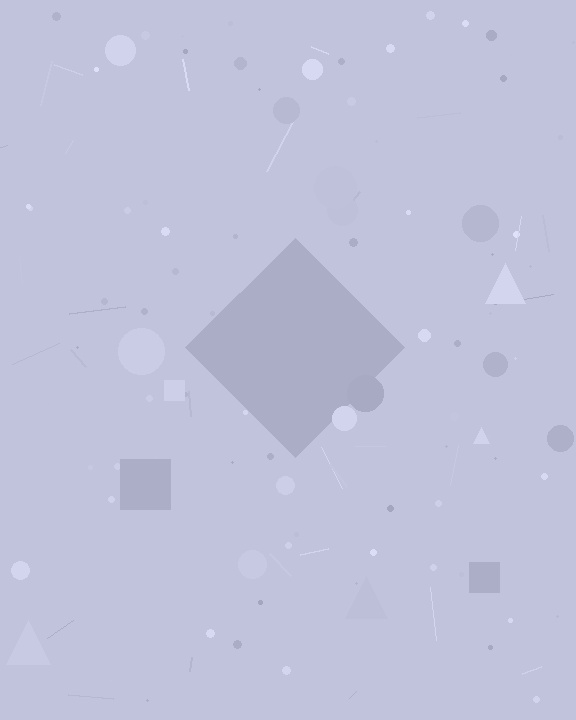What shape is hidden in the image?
A diamond is hidden in the image.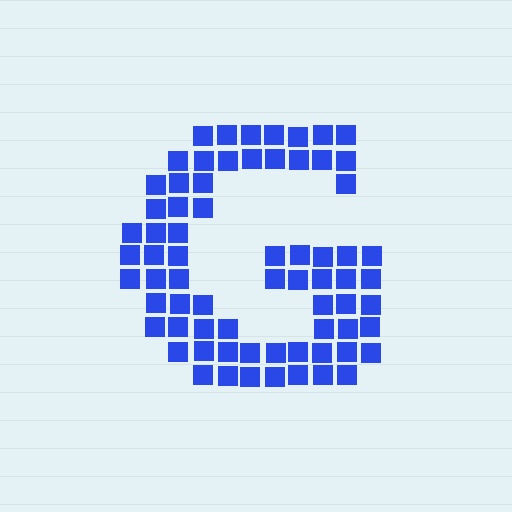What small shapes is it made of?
It is made of small squares.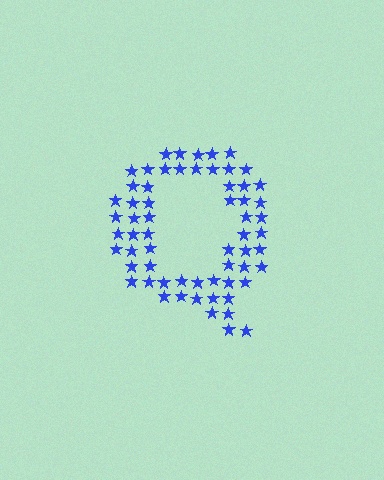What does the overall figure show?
The overall figure shows the letter Q.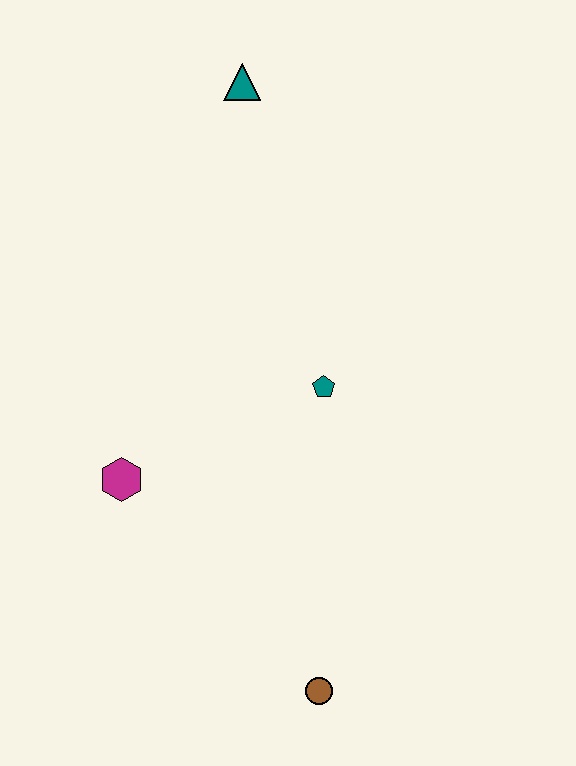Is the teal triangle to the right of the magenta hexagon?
Yes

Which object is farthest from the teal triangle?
The brown circle is farthest from the teal triangle.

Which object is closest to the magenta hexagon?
The teal pentagon is closest to the magenta hexagon.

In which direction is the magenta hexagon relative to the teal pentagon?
The magenta hexagon is to the left of the teal pentagon.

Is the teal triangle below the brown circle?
No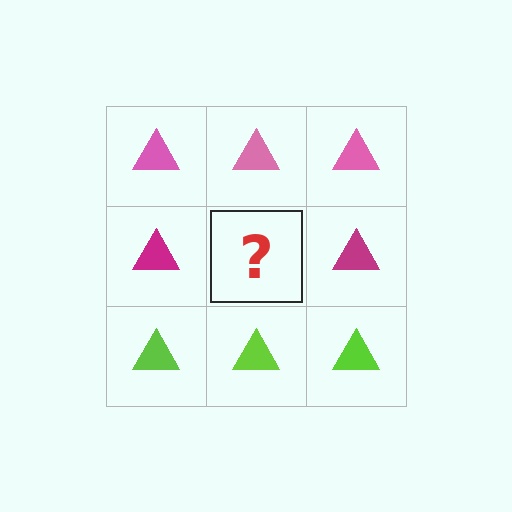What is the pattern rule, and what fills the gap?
The rule is that each row has a consistent color. The gap should be filled with a magenta triangle.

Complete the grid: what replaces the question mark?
The question mark should be replaced with a magenta triangle.